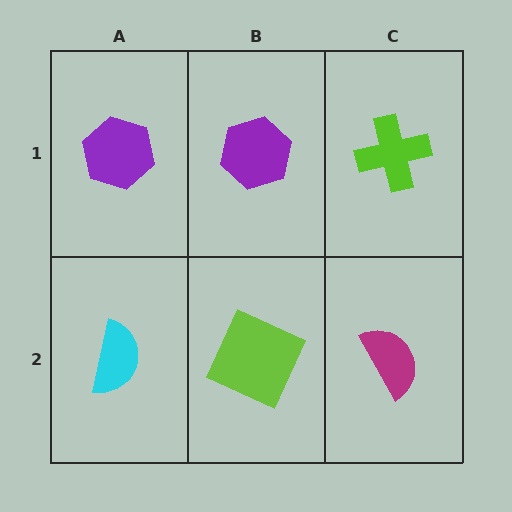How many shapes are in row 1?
3 shapes.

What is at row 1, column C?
A lime cross.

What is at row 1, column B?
A purple hexagon.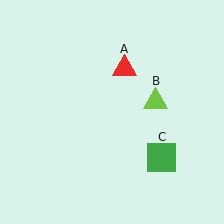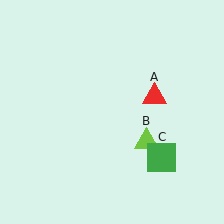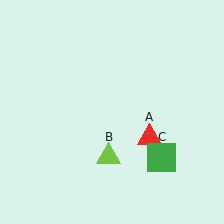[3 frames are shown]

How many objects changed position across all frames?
2 objects changed position: red triangle (object A), lime triangle (object B).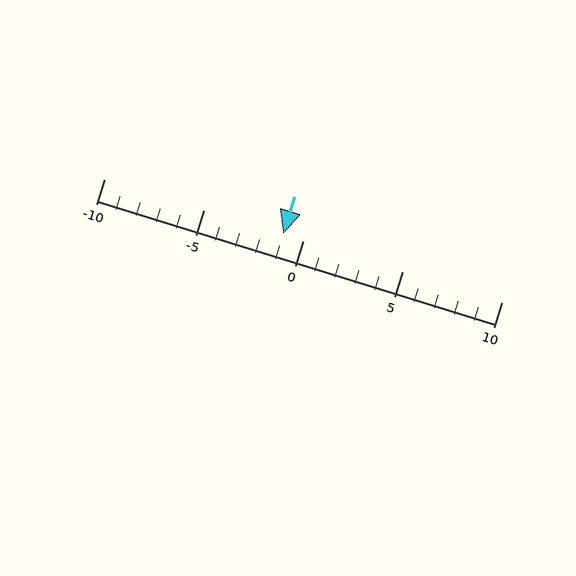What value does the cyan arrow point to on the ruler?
The cyan arrow points to approximately -1.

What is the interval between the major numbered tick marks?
The major tick marks are spaced 5 units apart.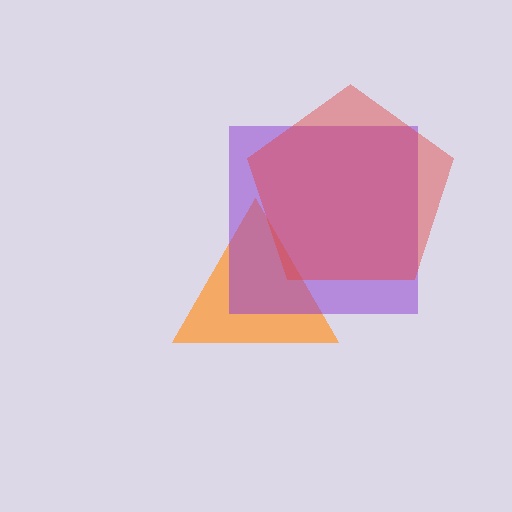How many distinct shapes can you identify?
There are 3 distinct shapes: an orange triangle, a purple square, a red pentagon.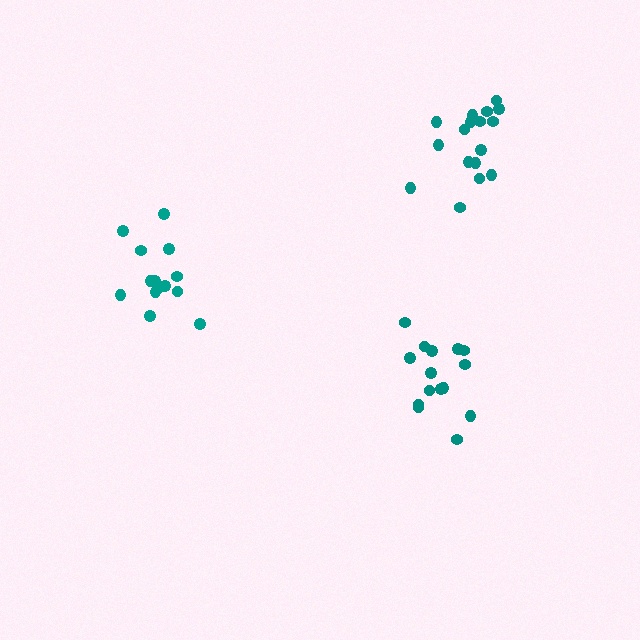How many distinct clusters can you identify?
There are 3 distinct clusters.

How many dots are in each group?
Group 1: 14 dots, Group 2: 17 dots, Group 3: 15 dots (46 total).